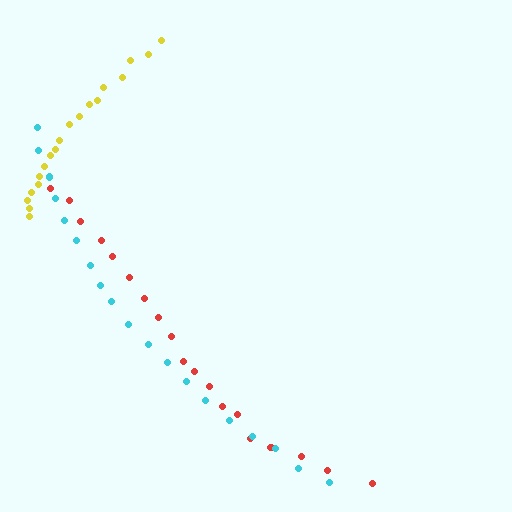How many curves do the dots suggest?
There are 3 distinct paths.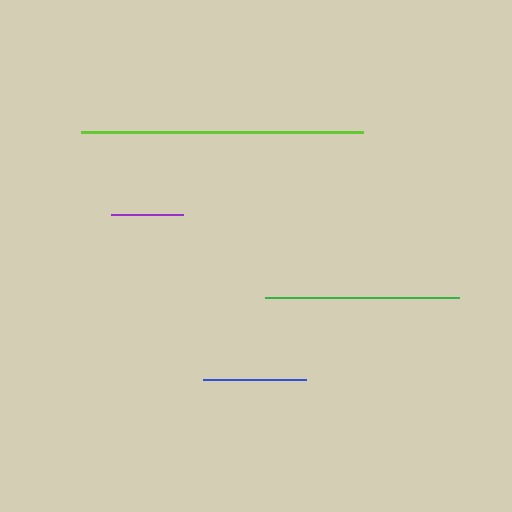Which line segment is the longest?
The lime line is the longest at approximately 282 pixels.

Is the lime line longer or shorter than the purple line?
The lime line is longer than the purple line.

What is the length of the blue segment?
The blue segment is approximately 103 pixels long.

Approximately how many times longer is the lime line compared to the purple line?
The lime line is approximately 4.0 times the length of the purple line.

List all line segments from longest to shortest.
From longest to shortest: lime, green, blue, purple.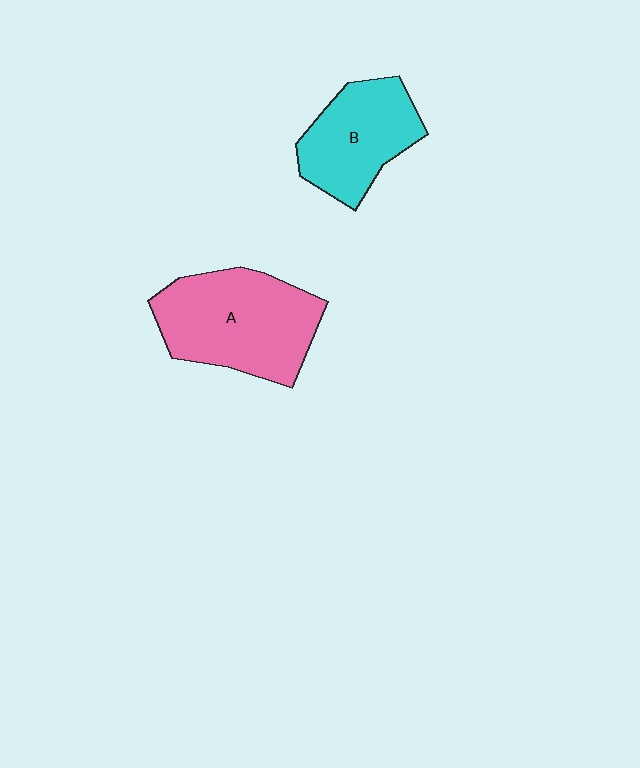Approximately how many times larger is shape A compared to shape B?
Approximately 1.4 times.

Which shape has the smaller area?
Shape B (cyan).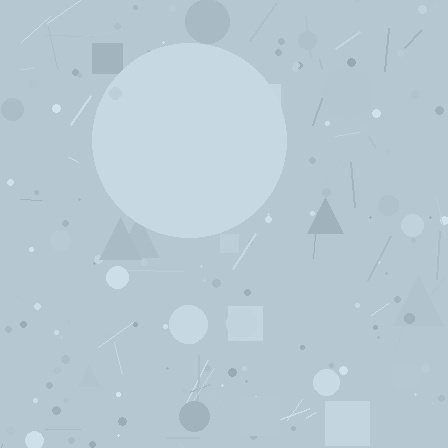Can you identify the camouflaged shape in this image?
The camouflaged shape is a circle.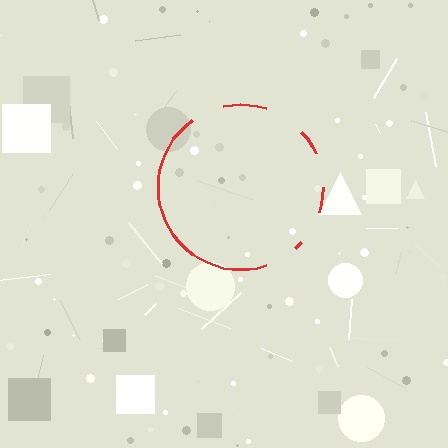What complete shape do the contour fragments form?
The contour fragments form a circle.